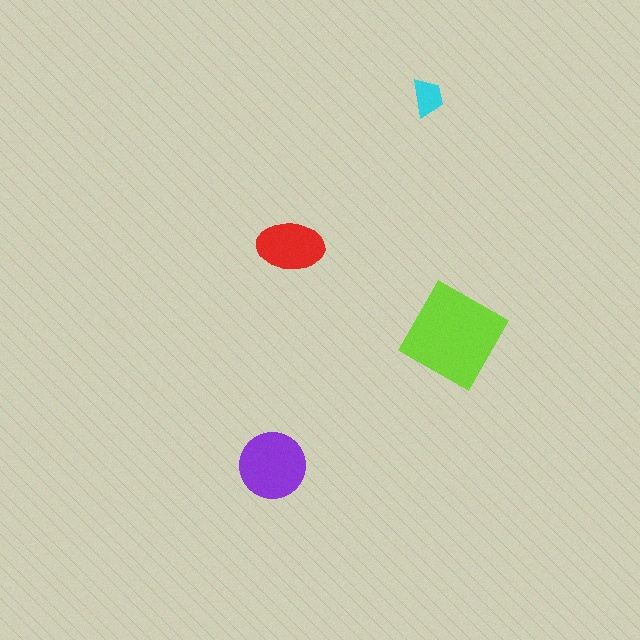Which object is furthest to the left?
The purple circle is leftmost.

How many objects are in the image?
There are 4 objects in the image.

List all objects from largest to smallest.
The lime diamond, the purple circle, the red ellipse, the cyan trapezoid.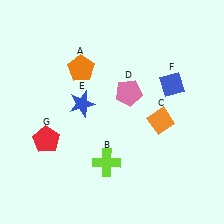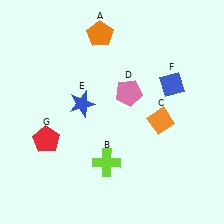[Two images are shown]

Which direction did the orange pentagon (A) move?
The orange pentagon (A) moved up.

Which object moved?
The orange pentagon (A) moved up.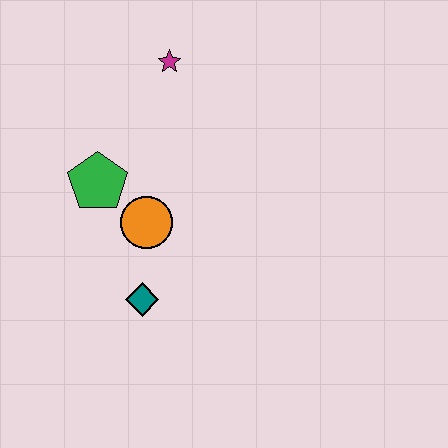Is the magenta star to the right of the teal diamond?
Yes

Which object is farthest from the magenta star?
The teal diamond is farthest from the magenta star.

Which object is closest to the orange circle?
The green pentagon is closest to the orange circle.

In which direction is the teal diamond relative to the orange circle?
The teal diamond is below the orange circle.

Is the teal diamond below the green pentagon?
Yes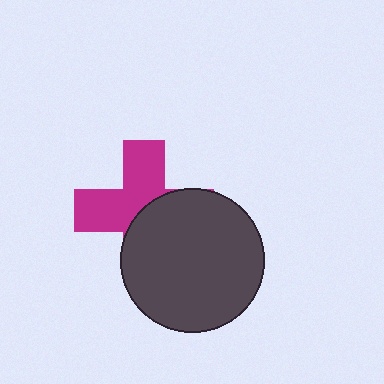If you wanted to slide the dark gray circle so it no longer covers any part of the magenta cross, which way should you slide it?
Slide it toward the lower-right — that is the most direct way to separate the two shapes.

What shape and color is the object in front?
The object in front is a dark gray circle.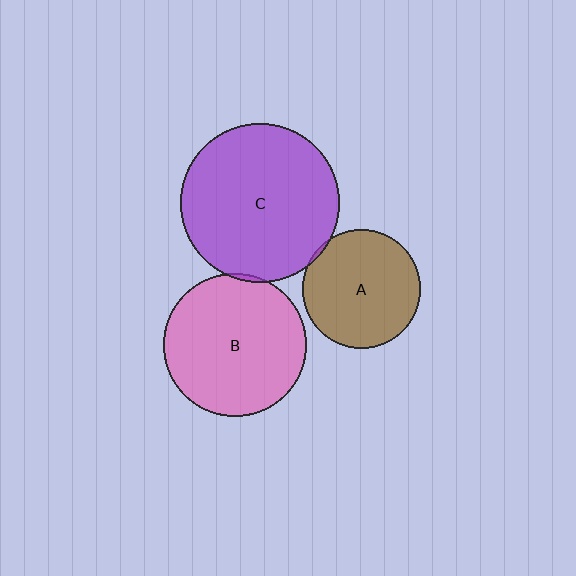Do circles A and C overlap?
Yes.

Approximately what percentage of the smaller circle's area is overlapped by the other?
Approximately 5%.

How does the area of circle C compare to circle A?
Approximately 1.8 times.